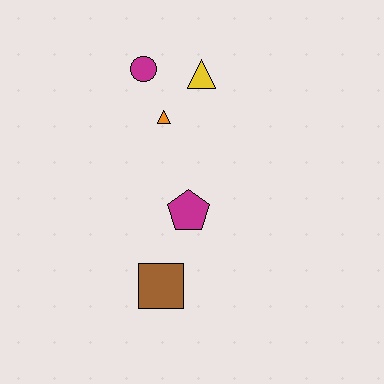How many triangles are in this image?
There are 2 triangles.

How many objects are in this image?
There are 5 objects.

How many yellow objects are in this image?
There is 1 yellow object.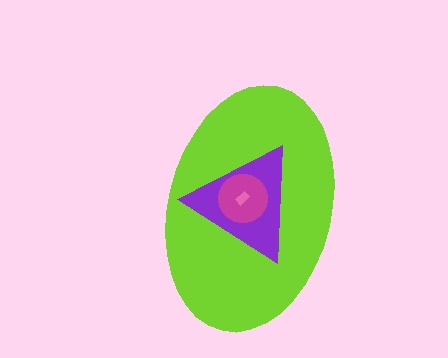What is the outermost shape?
The lime ellipse.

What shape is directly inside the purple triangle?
The magenta circle.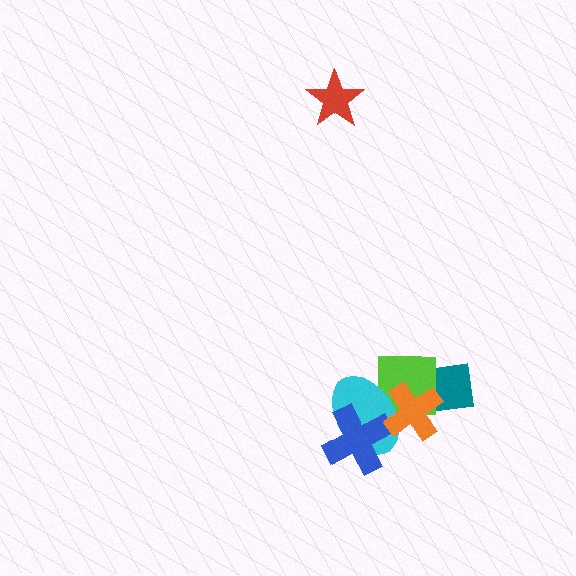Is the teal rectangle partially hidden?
Yes, it is partially covered by another shape.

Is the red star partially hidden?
No, no other shape covers it.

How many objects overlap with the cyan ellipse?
3 objects overlap with the cyan ellipse.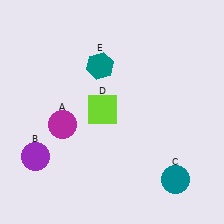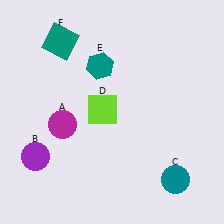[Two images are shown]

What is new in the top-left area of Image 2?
A teal square (F) was added in the top-left area of Image 2.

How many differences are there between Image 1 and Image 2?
There is 1 difference between the two images.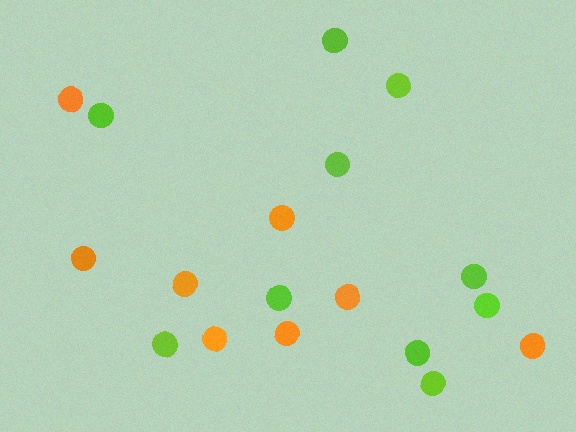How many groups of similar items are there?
There are 2 groups: one group of orange circles (8) and one group of lime circles (10).